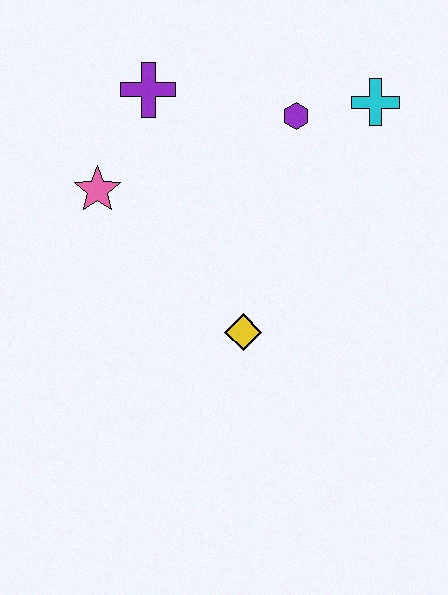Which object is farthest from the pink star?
The cyan cross is farthest from the pink star.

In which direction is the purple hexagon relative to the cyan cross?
The purple hexagon is to the left of the cyan cross.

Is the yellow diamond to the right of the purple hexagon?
No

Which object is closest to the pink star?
The purple cross is closest to the pink star.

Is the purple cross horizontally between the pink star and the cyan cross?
Yes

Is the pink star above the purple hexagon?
No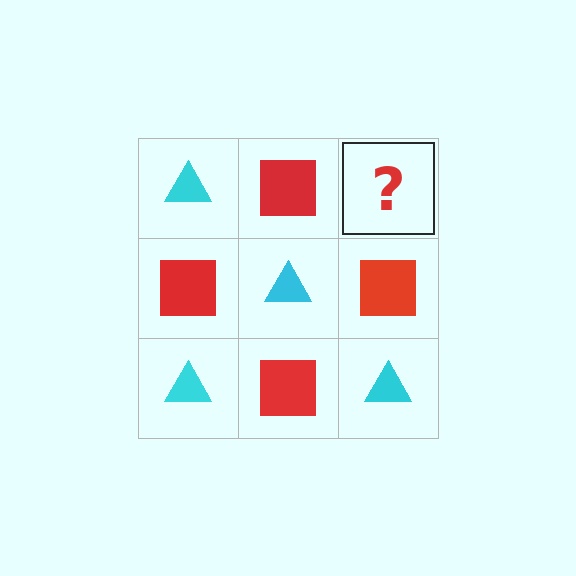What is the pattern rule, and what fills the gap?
The rule is that it alternates cyan triangle and red square in a checkerboard pattern. The gap should be filled with a cyan triangle.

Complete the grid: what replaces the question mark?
The question mark should be replaced with a cyan triangle.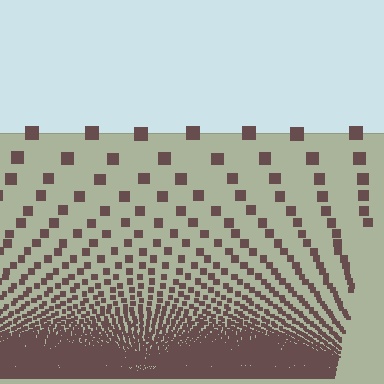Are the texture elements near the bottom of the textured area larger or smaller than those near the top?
Smaller. The gradient is inverted — elements near the bottom are smaller and denser.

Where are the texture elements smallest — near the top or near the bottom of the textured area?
Near the bottom.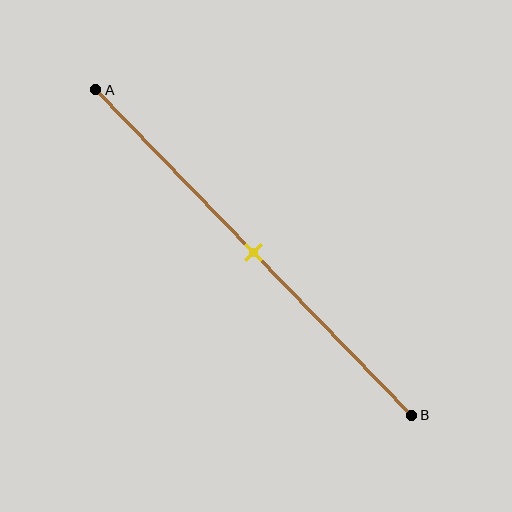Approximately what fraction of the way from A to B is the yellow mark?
The yellow mark is approximately 50% of the way from A to B.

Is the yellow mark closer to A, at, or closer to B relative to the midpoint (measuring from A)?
The yellow mark is approximately at the midpoint of segment AB.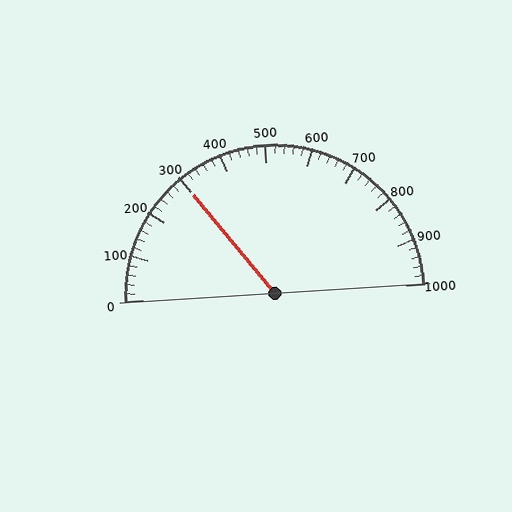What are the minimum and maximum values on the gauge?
The gauge ranges from 0 to 1000.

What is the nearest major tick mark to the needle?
The nearest major tick mark is 300.